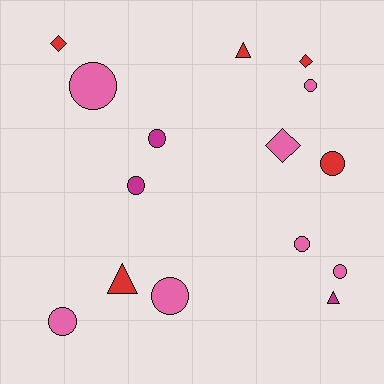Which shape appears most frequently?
Circle, with 9 objects.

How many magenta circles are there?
There are 2 magenta circles.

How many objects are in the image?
There are 15 objects.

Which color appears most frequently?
Pink, with 7 objects.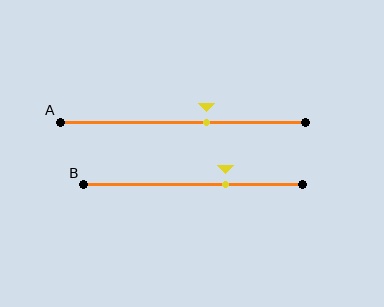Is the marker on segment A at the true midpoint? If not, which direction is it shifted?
No, the marker on segment A is shifted to the right by about 10% of the segment length.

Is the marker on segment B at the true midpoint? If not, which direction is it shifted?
No, the marker on segment B is shifted to the right by about 15% of the segment length.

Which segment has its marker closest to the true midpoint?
Segment A has its marker closest to the true midpoint.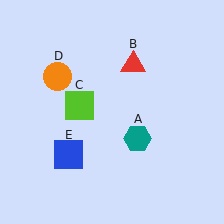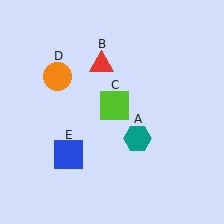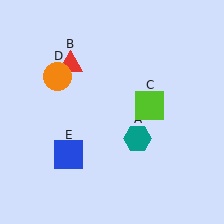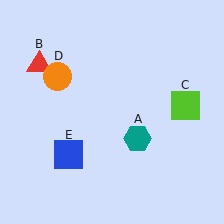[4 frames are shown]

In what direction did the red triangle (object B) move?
The red triangle (object B) moved left.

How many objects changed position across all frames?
2 objects changed position: red triangle (object B), lime square (object C).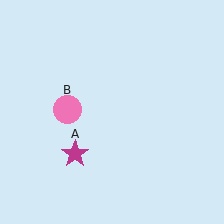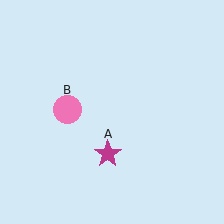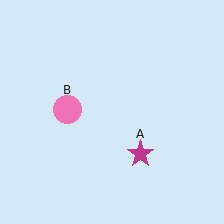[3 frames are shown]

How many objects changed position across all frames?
1 object changed position: magenta star (object A).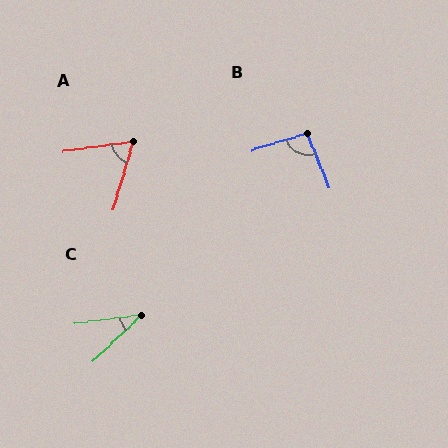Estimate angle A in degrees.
Approximately 66 degrees.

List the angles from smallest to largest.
C (36°), A (66°), B (95°).